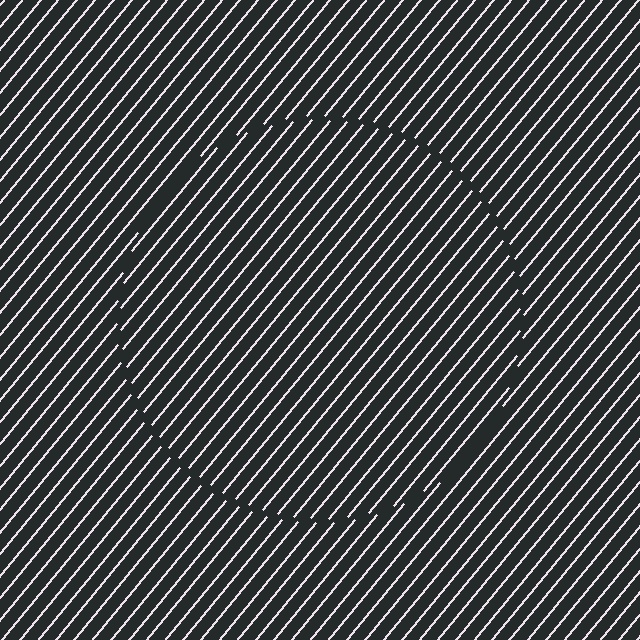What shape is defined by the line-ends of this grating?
An illusory circle. The interior of the shape contains the same grating, shifted by half a period — the contour is defined by the phase discontinuity where line-ends from the inner and outer gratings abut.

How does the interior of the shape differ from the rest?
The interior of the shape contains the same grating, shifted by half a period — the contour is defined by the phase discontinuity where line-ends from the inner and outer gratings abut.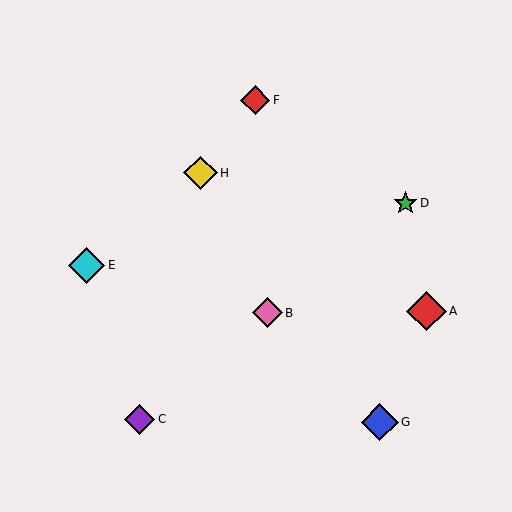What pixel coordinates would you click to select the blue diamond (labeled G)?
Click at (380, 422) to select the blue diamond G.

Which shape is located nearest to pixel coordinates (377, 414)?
The blue diamond (labeled G) at (380, 422) is nearest to that location.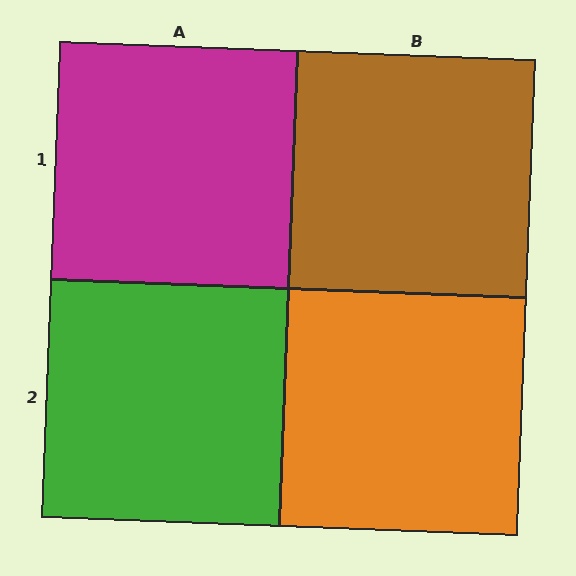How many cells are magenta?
1 cell is magenta.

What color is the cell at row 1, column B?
Brown.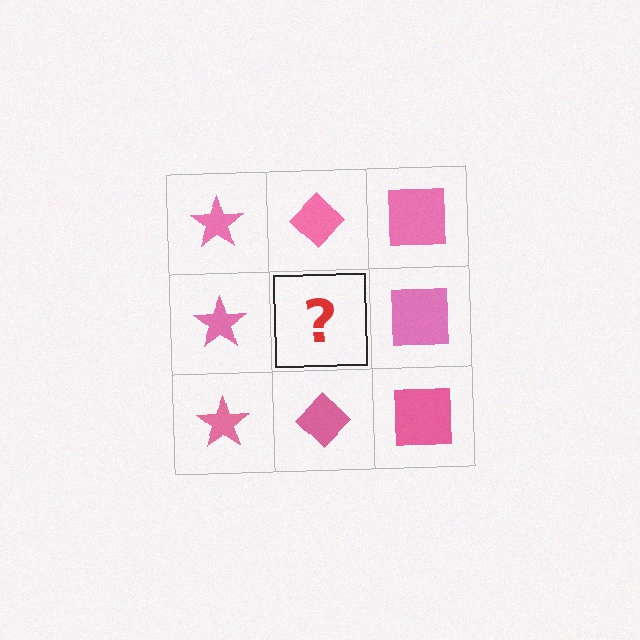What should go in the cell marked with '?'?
The missing cell should contain a pink diamond.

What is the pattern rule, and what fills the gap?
The rule is that each column has a consistent shape. The gap should be filled with a pink diamond.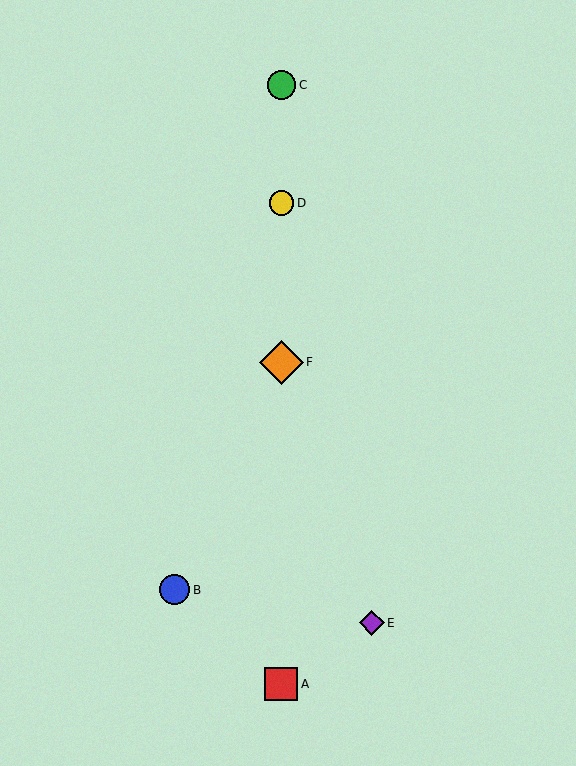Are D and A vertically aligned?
Yes, both are at x≈281.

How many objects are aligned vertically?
4 objects (A, C, D, F) are aligned vertically.